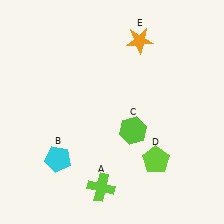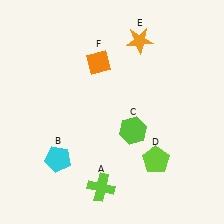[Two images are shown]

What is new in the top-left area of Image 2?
An orange diamond (F) was added in the top-left area of Image 2.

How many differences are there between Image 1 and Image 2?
There is 1 difference between the two images.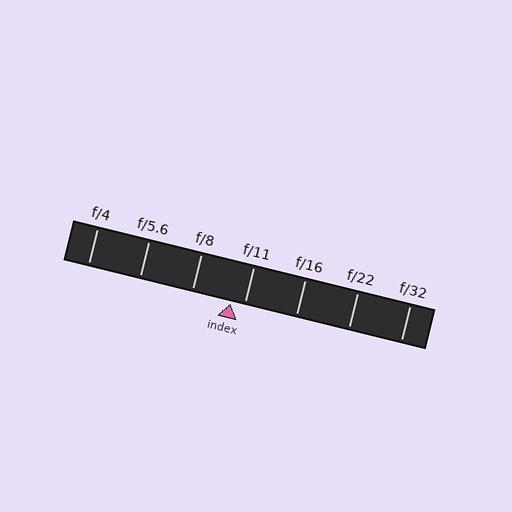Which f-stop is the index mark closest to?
The index mark is closest to f/11.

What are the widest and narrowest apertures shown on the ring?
The widest aperture shown is f/4 and the narrowest is f/32.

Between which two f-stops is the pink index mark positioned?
The index mark is between f/8 and f/11.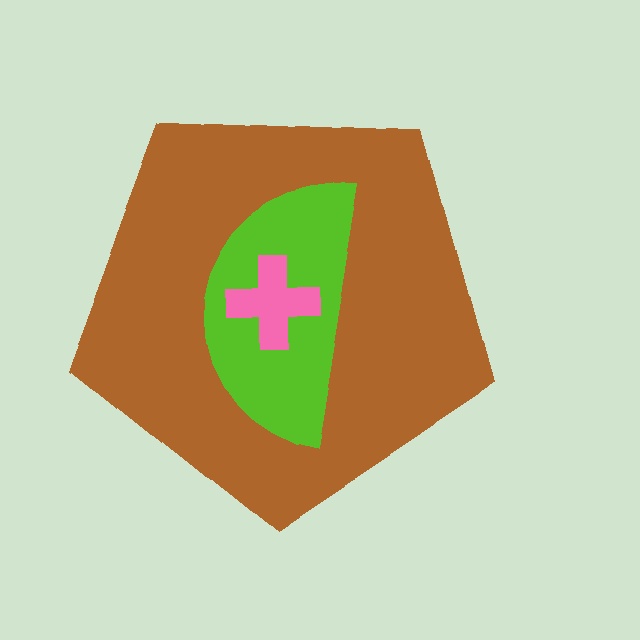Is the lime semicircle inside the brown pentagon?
Yes.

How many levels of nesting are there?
3.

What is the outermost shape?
The brown pentagon.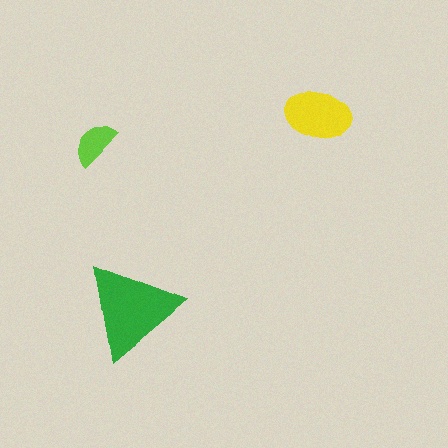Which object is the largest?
The green triangle.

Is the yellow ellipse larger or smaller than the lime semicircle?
Larger.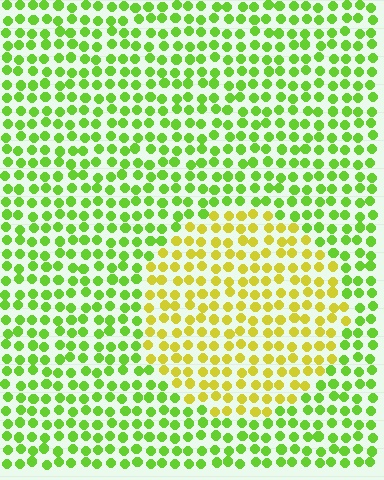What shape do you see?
I see a circle.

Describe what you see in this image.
The image is filled with small lime elements in a uniform arrangement. A circle-shaped region is visible where the elements are tinted to a slightly different hue, forming a subtle color boundary.